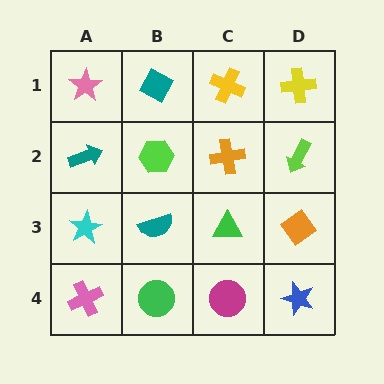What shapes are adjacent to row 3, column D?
A lime arrow (row 2, column D), a blue star (row 4, column D), a green triangle (row 3, column C).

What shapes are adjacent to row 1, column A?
A teal arrow (row 2, column A), a teal diamond (row 1, column B).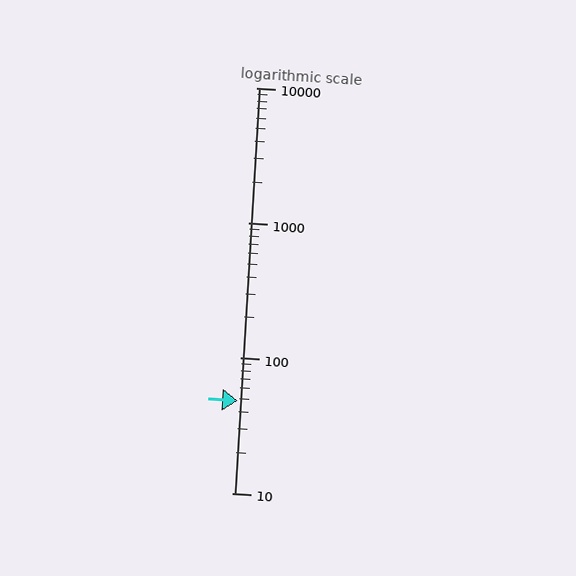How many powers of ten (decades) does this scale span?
The scale spans 3 decades, from 10 to 10000.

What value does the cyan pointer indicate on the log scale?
The pointer indicates approximately 48.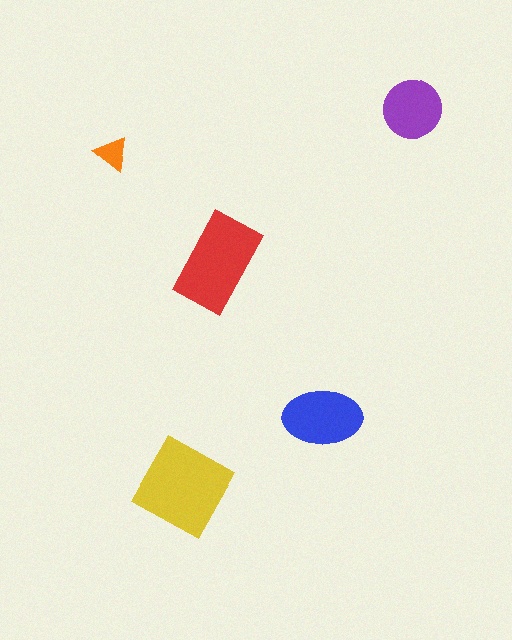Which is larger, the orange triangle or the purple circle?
The purple circle.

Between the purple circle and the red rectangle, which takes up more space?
The red rectangle.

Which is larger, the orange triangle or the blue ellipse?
The blue ellipse.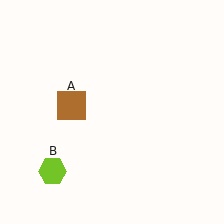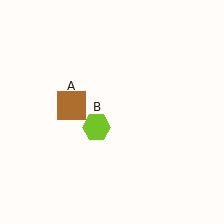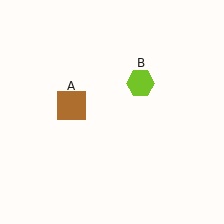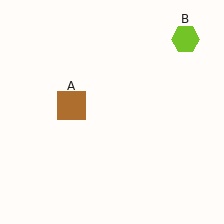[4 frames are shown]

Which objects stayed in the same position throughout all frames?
Brown square (object A) remained stationary.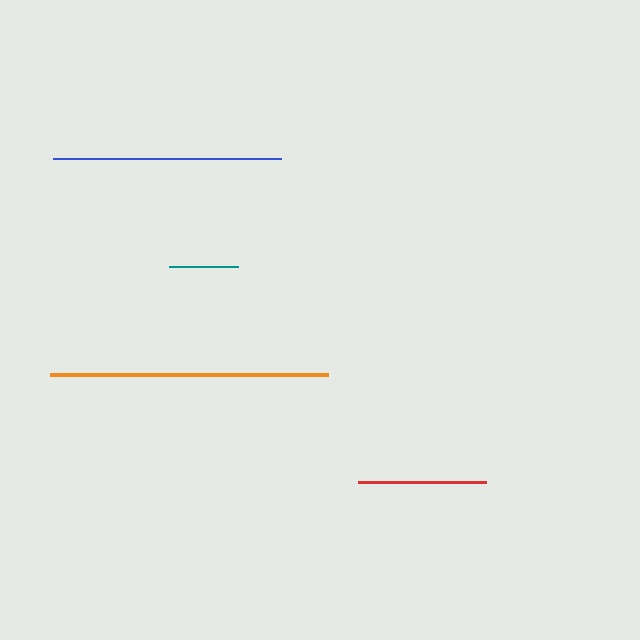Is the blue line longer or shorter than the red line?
The blue line is longer than the red line.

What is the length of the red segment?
The red segment is approximately 128 pixels long.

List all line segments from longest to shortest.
From longest to shortest: orange, blue, red, teal.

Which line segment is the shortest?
The teal line is the shortest at approximately 69 pixels.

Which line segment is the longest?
The orange line is the longest at approximately 277 pixels.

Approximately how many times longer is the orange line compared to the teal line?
The orange line is approximately 4.0 times the length of the teal line.